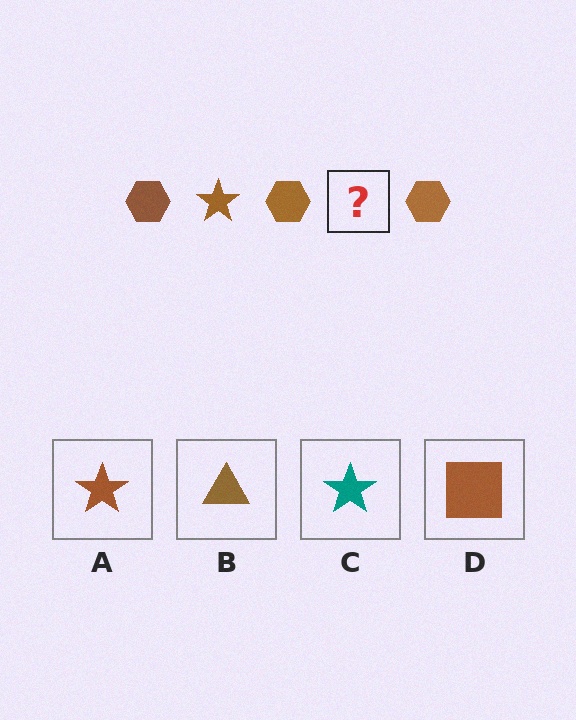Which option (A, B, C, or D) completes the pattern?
A.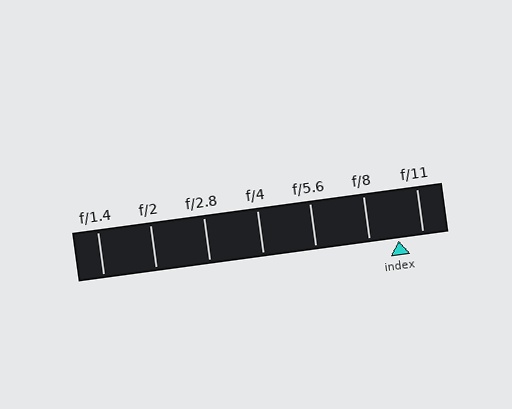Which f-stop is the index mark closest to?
The index mark is closest to f/11.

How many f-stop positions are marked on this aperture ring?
There are 7 f-stop positions marked.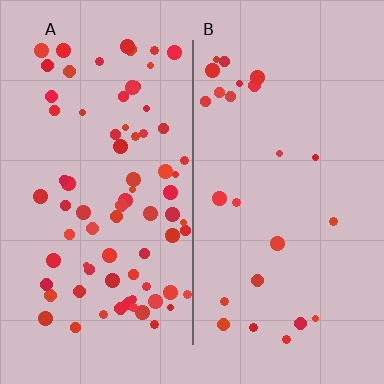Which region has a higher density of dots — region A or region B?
A (the left).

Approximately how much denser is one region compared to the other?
Approximately 3.1× — region A over region B.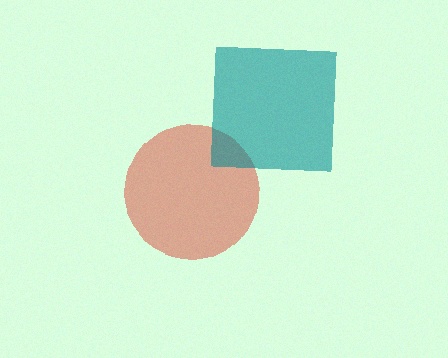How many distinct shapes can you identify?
There are 2 distinct shapes: a red circle, a teal square.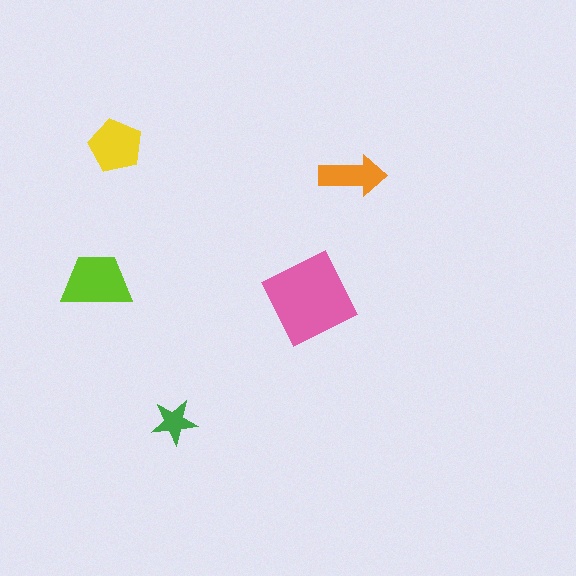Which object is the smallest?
The green star.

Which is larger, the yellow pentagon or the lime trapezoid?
The lime trapezoid.